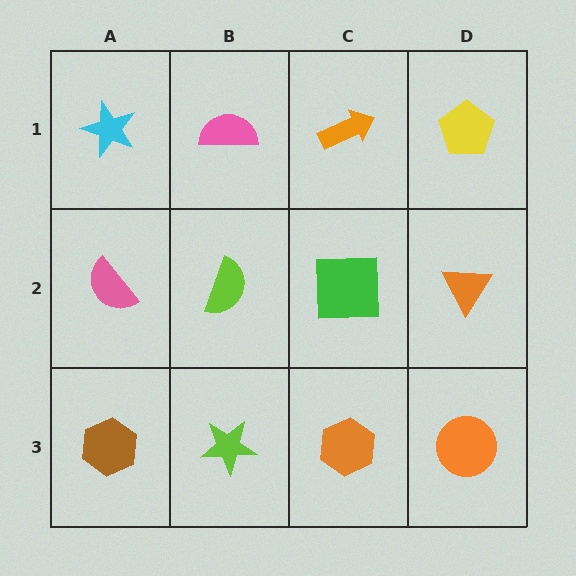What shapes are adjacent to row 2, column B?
A pink semicircle (row 1, column B), a lime star (row 3, column B), a pink semicircle (row 2, column A), a green square (row 2, column C).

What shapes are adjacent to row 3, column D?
An orange triangle (row 2, column D), an orange hexagon (row 3, column C).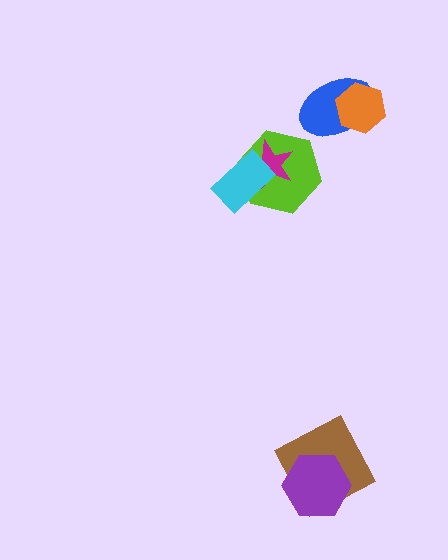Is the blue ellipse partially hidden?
Yes, it is partially covered by another shape.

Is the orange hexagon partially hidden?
No, no other shape covers it.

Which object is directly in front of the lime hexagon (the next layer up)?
The magenta star is directly in front of the lime hexagon.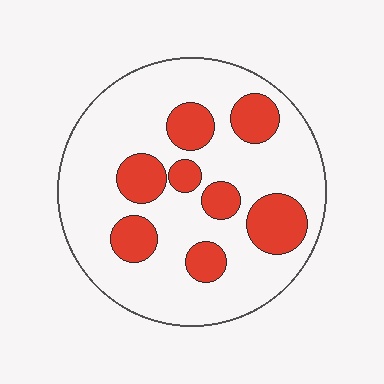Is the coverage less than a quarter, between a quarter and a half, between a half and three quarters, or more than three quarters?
Less than a quarter.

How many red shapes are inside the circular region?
8.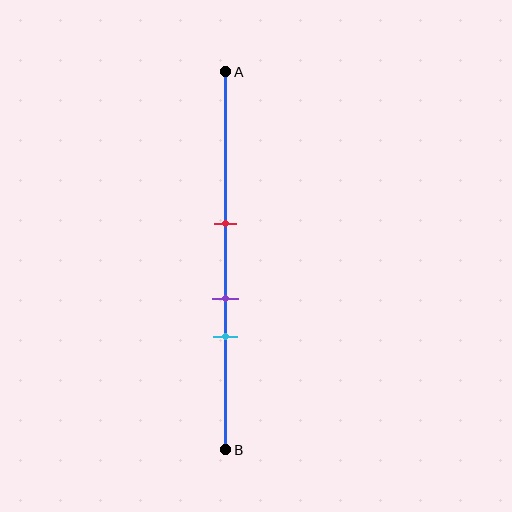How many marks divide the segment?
There are 3 marks dividing the segment.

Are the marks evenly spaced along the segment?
Yes, the marks are approximately evenly spaced.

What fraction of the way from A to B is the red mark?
The red mark is approximately 40% (0.4) of the way from A to B.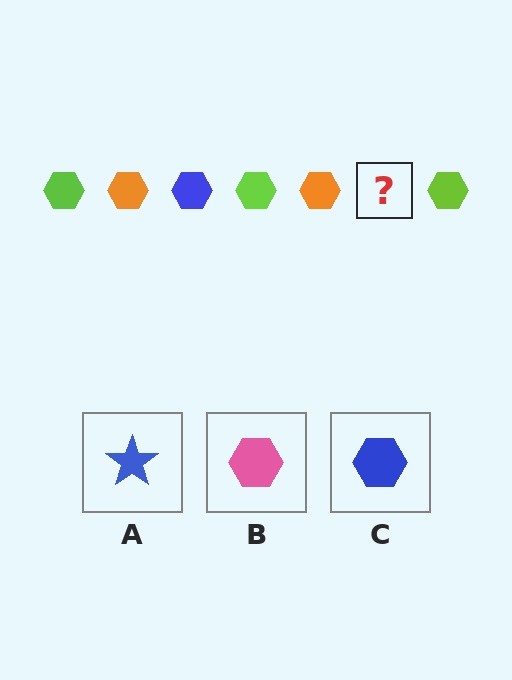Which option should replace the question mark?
Option C.